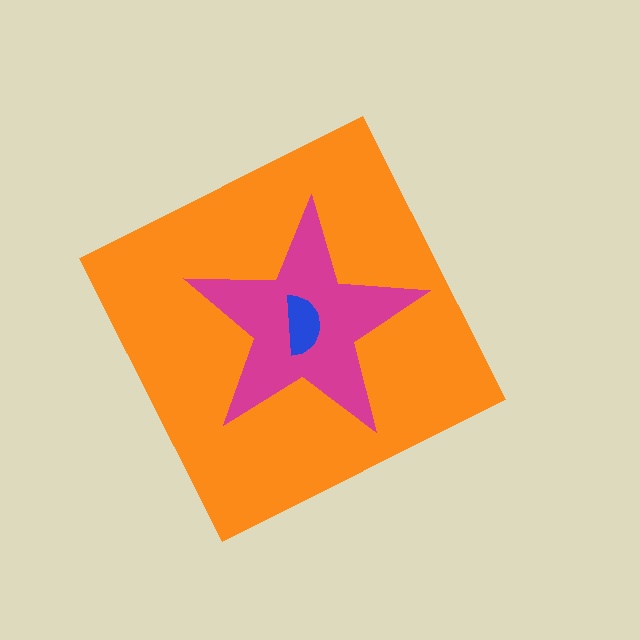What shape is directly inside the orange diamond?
The magenta star.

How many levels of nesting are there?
3.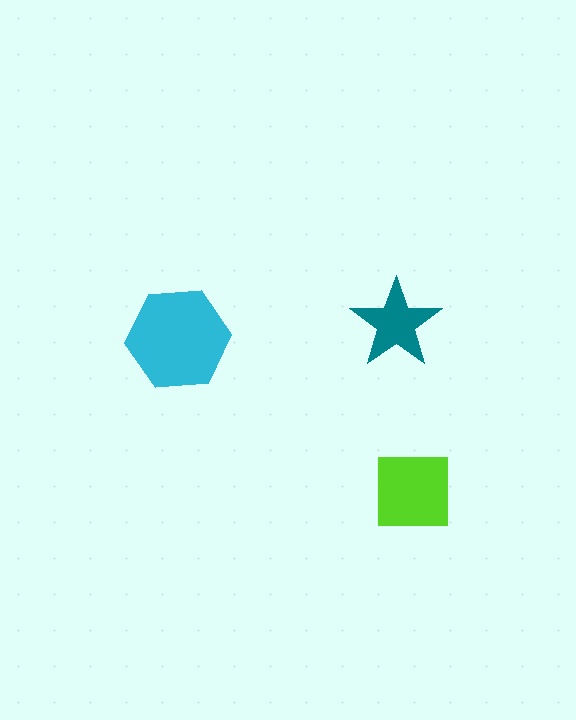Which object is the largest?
The cyan hexagon.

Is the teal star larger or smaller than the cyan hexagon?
Smaller.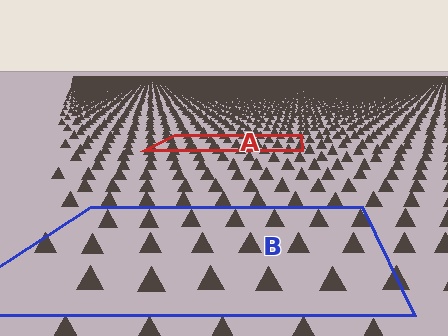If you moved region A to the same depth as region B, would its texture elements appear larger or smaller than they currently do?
They would appear larger. At a closer depth, the same texture elements are projected at a bigger on-screen size.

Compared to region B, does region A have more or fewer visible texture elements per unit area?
Region A has more texture elements per unit area — they are packed more densely because it is farther away.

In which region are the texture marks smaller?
The texture marks are smaller in region A, because it is farther away.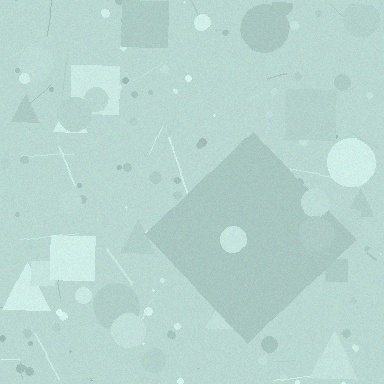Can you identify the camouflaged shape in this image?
The camouflaged shape is a diamond.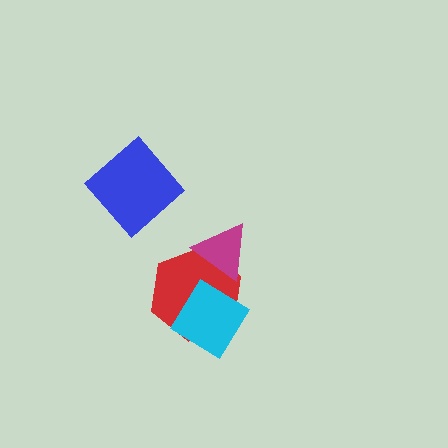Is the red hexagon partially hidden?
Yes, it is partially covered by another shape.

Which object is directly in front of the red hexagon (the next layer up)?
The cyan diamond is directly in front of the red hexagon.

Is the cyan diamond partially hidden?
No, no other shape covers it.